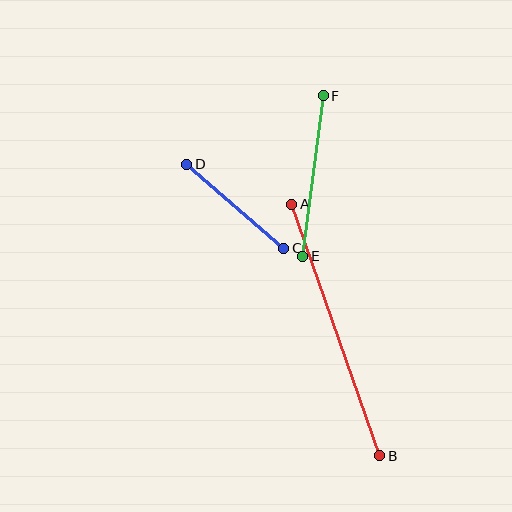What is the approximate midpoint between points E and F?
The midpoint is at approximately (313, 176) pixels.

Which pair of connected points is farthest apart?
Points A and B are farthest apart.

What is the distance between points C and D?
The distance is approximately 129 pixels.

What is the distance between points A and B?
The distance is approximately 267 pixels.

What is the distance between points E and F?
The distance is approximately 162 pixels.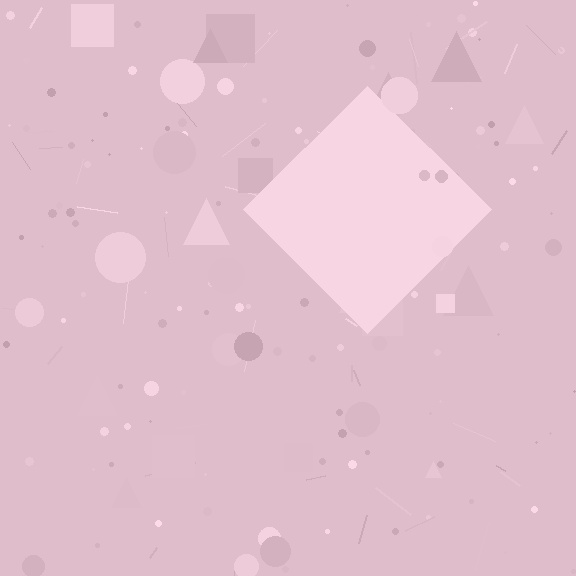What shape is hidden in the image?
A diamond is hidden in the image.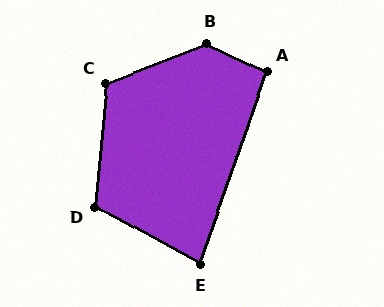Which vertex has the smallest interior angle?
E, at approximately 81 degrees.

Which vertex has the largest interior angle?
B, at approximately 133 degrees.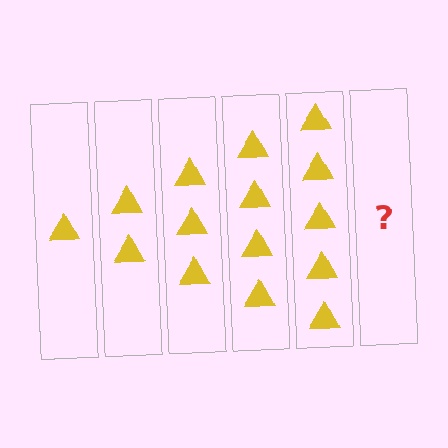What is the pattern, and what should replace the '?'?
The pattern is that each step adds one more triangle. The '?' should be 6 triangles.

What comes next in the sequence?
The next element should be 6 triangles.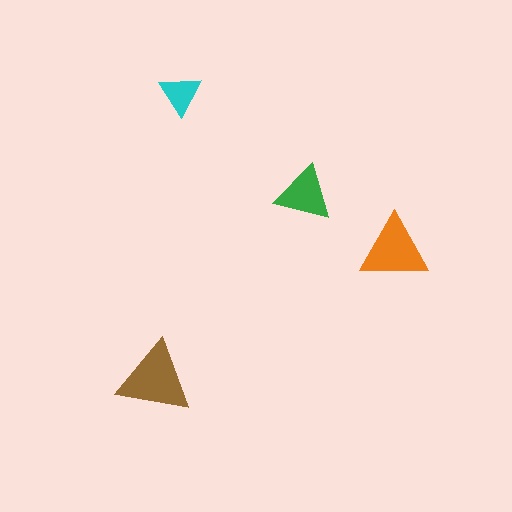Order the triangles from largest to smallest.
the brown one, the orange one, the green one, the cyan one.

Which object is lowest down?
The brown triangle is bottommost.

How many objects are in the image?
There are 4 objects in the image.